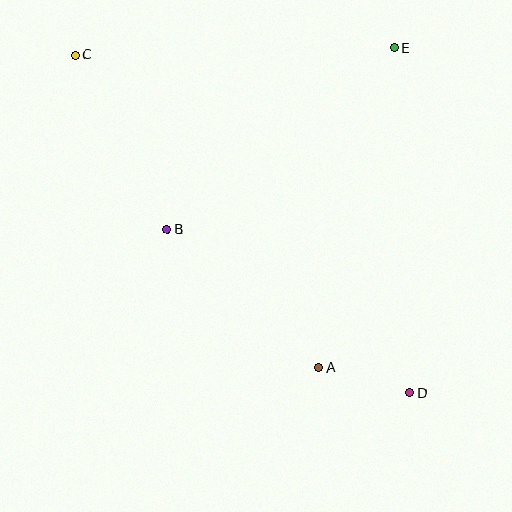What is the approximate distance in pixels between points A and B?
The distance between A and B is approximately 205 pixels.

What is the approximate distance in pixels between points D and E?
The distance between D and E is approximately 345 pixels.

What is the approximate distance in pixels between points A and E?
The distance between A and E is approximately 328 pixels.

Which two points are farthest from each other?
Points C and D are farthest from each other.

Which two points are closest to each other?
Points A and D are closest to each other.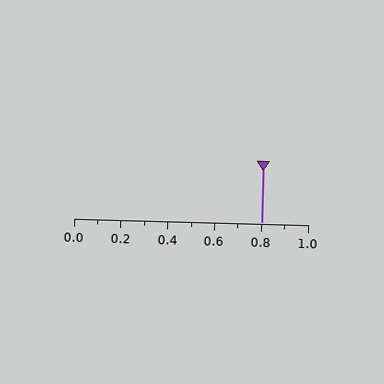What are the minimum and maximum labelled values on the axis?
The axis runs from 0.0 to 1.0.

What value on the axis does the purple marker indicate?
The marker indicates approximately 0.8.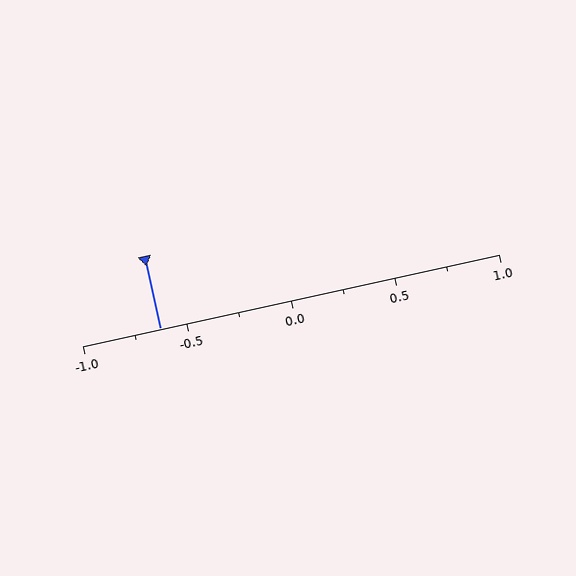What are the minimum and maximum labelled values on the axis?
The axis runs from -1.0 to 1.0.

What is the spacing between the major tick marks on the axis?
The major ticks are spaced 0.5 apart.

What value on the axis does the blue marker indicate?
The marker indicates approximately -0.62.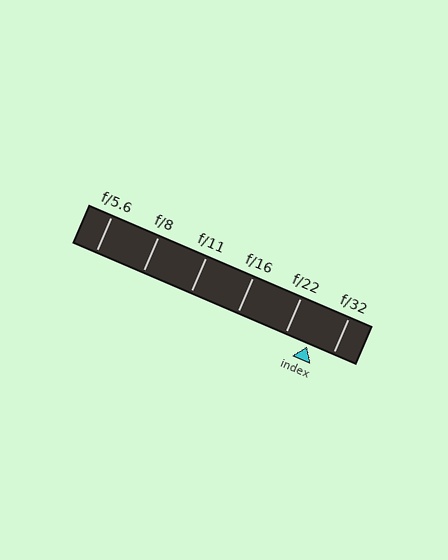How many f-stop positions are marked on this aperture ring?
There are 6 f-stop positions marked.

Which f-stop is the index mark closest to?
The index mark is closest to f/22.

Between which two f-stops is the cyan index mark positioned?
The index mark is between f/22 and f/32.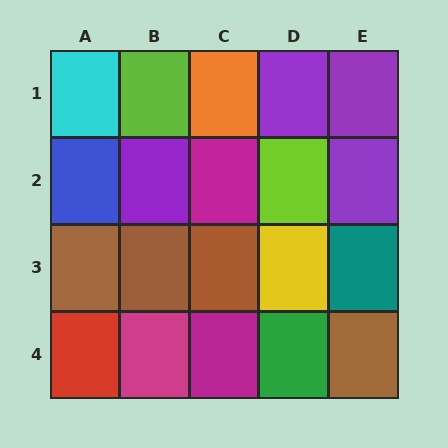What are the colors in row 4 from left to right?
Red, magenta, magenta, green, brown.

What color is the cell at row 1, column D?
Purple.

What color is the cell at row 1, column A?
Cyan.